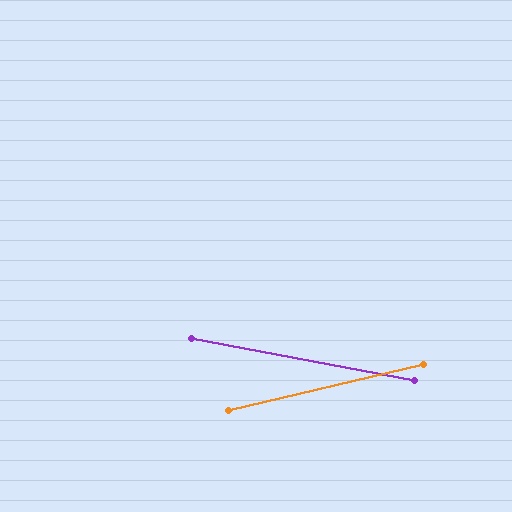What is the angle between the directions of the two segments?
Approximately 24 degrees.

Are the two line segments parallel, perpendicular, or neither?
Neither parallel nor perpendicular — they differ by about 24°.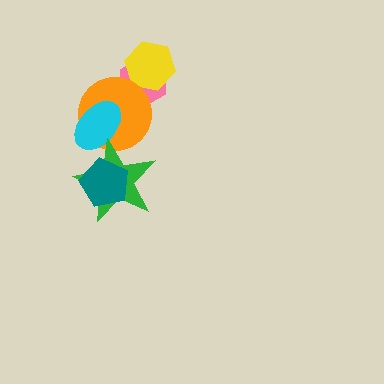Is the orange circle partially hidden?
Yes, it is partially covered by another shape.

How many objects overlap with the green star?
3 objects overlap with the green star.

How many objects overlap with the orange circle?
3 objects overlap with the orange circle.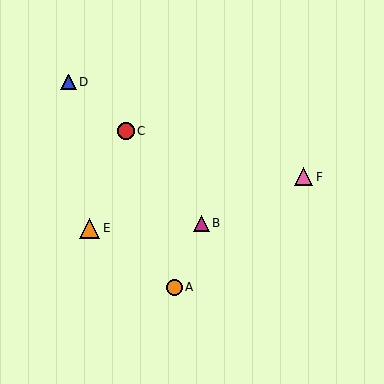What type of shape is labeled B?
Shape B is a magenta triangle.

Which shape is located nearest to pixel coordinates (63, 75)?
The blue triangle (labeled D) at (68, 82) is nearest to that location.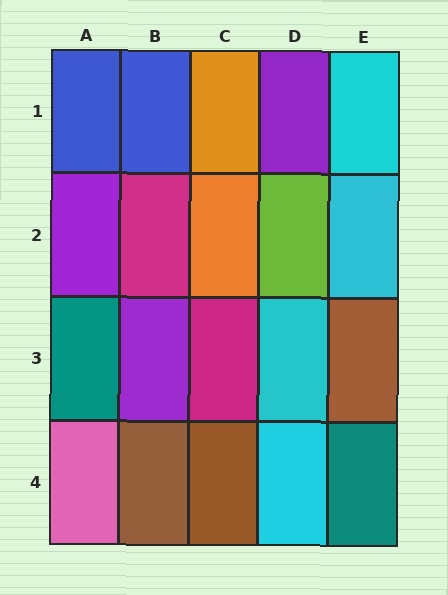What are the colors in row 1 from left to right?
Blue, blue, orange, purple, cyan.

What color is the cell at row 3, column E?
Brown.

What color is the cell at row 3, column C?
Magenta.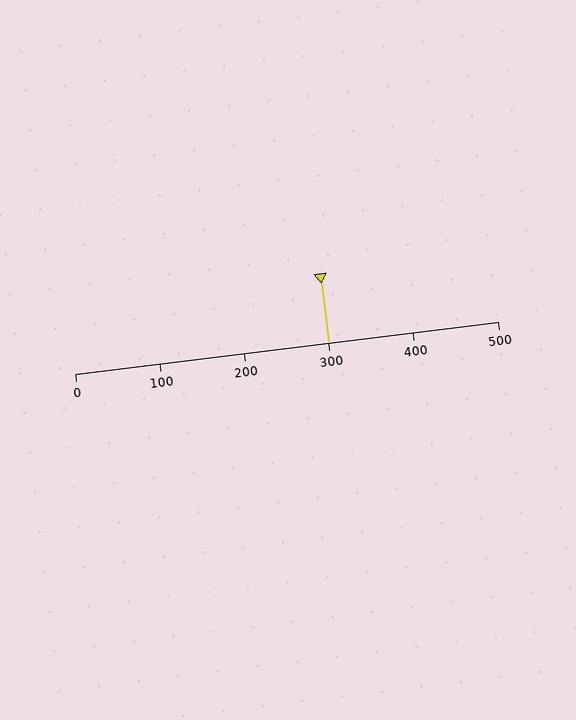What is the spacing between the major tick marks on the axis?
The major ticks are spaced 100 apart.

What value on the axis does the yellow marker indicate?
The marker indicates approximately 300.